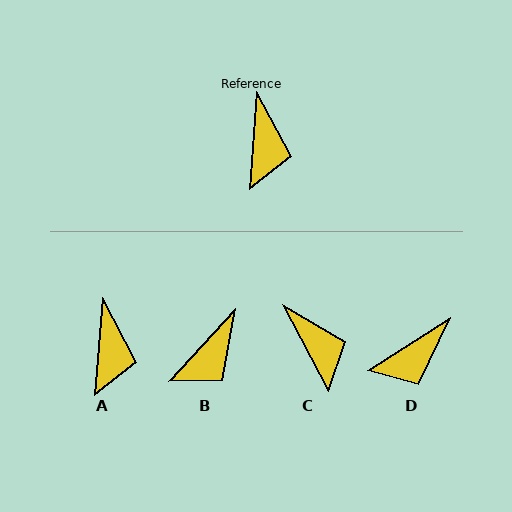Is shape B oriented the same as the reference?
No, it is off by about 38 degrees.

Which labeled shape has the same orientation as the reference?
A.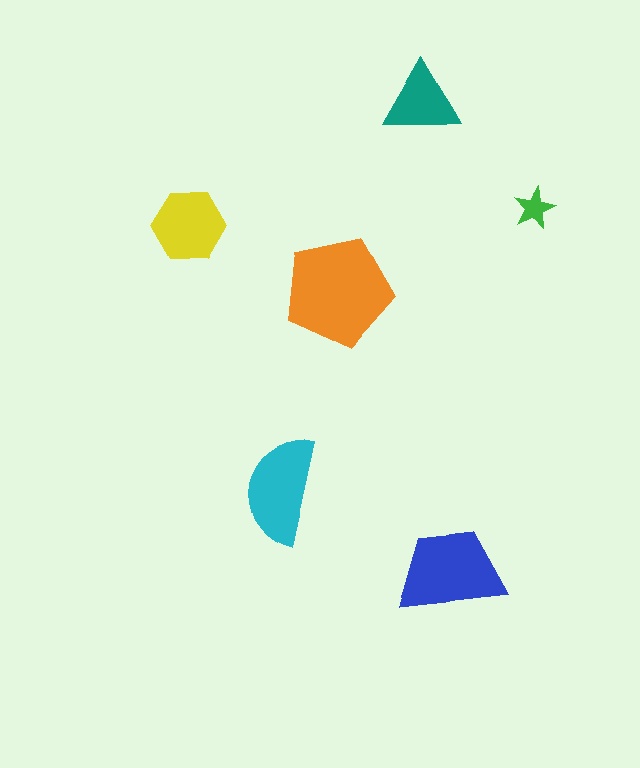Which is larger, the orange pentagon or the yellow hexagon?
The orange pentagon.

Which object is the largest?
The orange pentagon.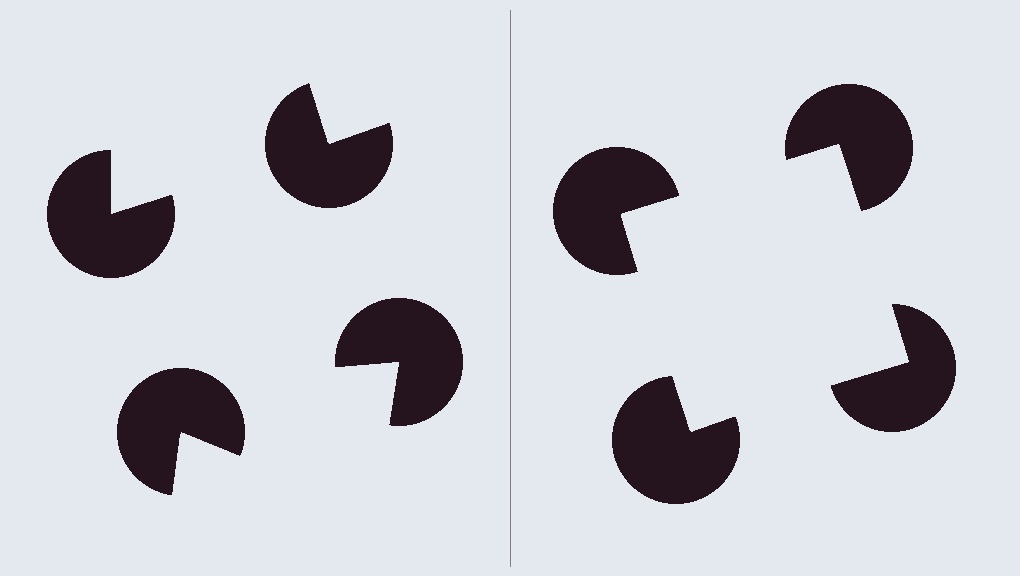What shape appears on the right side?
An illusory square.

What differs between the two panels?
The pac-man discs are positioned identically on both sides; only the wedge orientations differ. On the right they align to a square; on the left they are misaligned.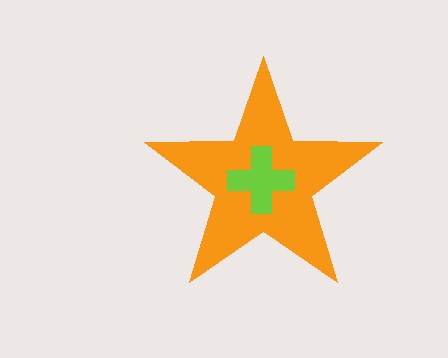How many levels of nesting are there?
2.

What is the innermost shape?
The lime cross.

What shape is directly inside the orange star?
The lime cross.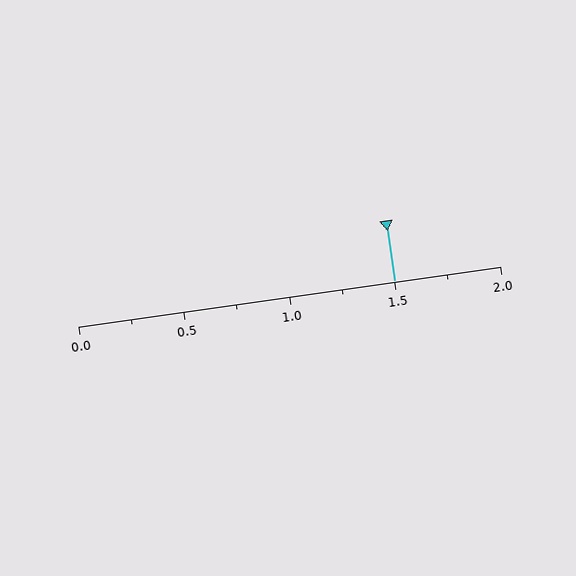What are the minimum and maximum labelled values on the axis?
The axis runs from 0.0 to 2.0.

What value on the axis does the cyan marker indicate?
The marker indicates approximately 1.5.